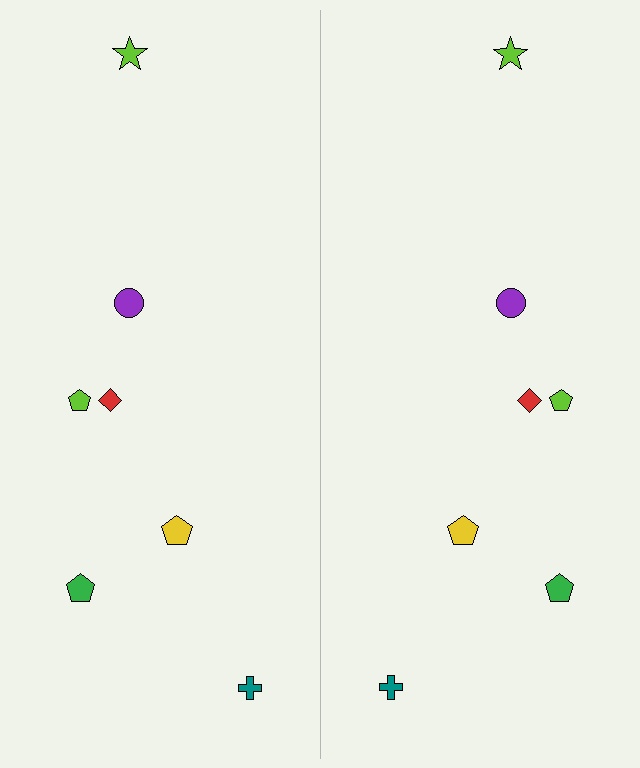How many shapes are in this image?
There are 14 shapes in this image.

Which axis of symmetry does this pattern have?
The pattern has a vertical axis of symmetry running through the center of the image.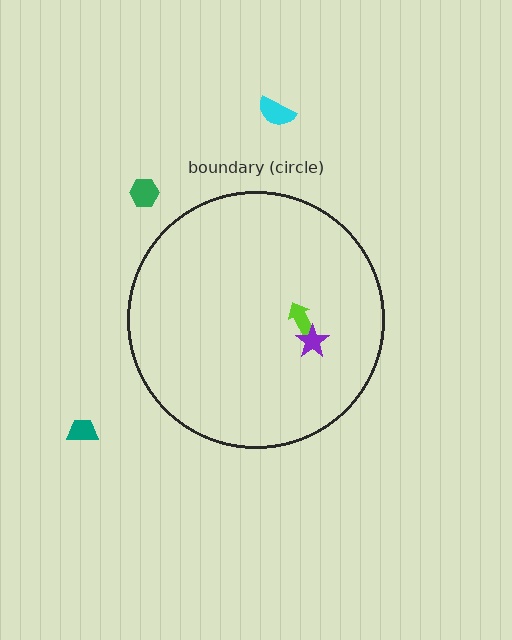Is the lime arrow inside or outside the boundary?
Inside.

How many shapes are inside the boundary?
2 inside, 3 outside.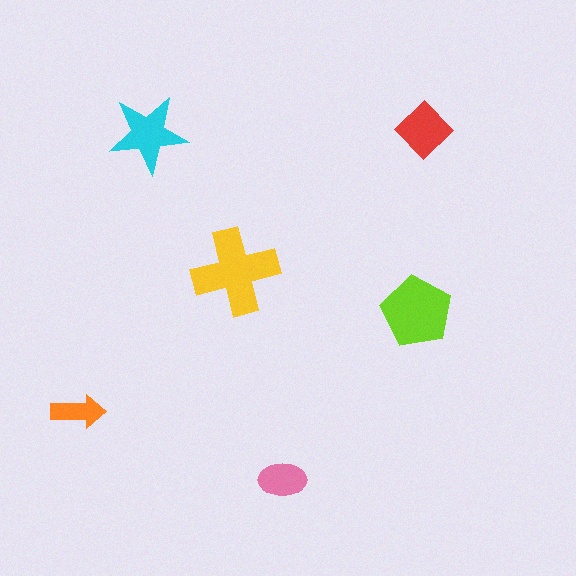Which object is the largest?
The yellow cross.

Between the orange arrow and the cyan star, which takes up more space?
The cyan star.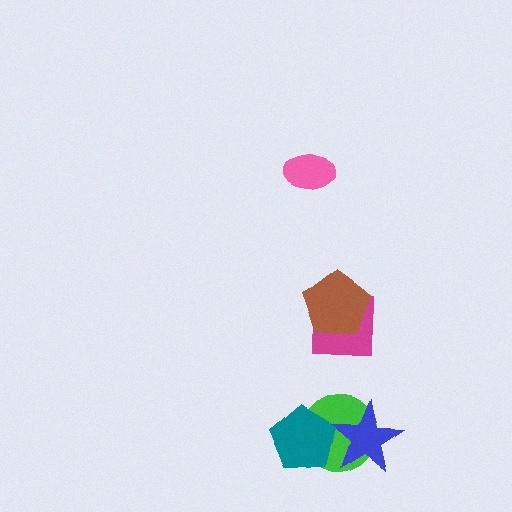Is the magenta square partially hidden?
Yes, it is partially covered by another shape.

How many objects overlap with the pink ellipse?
0 objects overlap with the pink ellipse.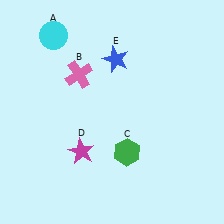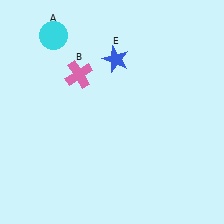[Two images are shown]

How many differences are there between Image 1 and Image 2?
There are 2 differences between the two images.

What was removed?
The magenta star (D), the green hexagon (C) were removed in Image 2.